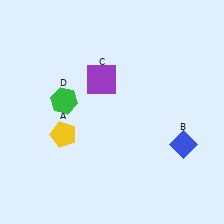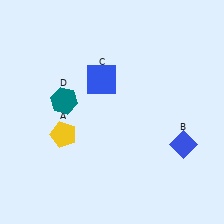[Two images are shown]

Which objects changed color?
C changed from purple to blue. D changed from green to teal.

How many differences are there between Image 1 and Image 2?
There are 2 differences between the two images.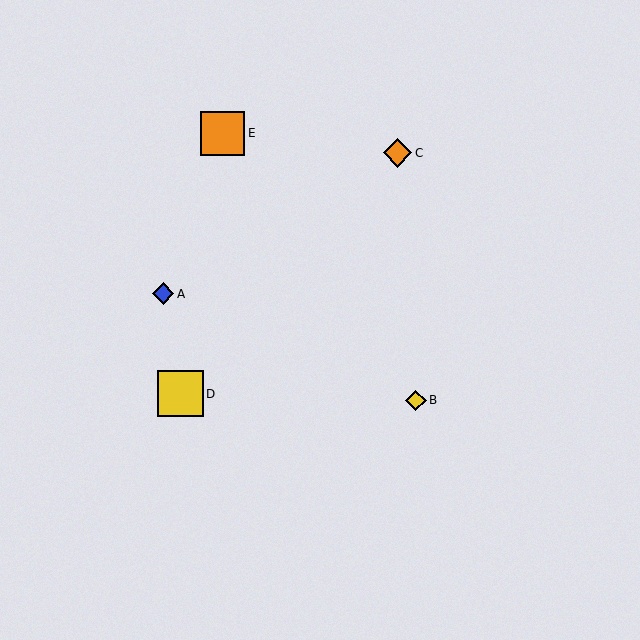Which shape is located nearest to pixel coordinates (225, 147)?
The orange square (labeled E) at (223, 133) is nearest to that location.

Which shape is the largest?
The yellow square (labeled D) is the largest.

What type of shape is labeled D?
Shape D is a yellow square.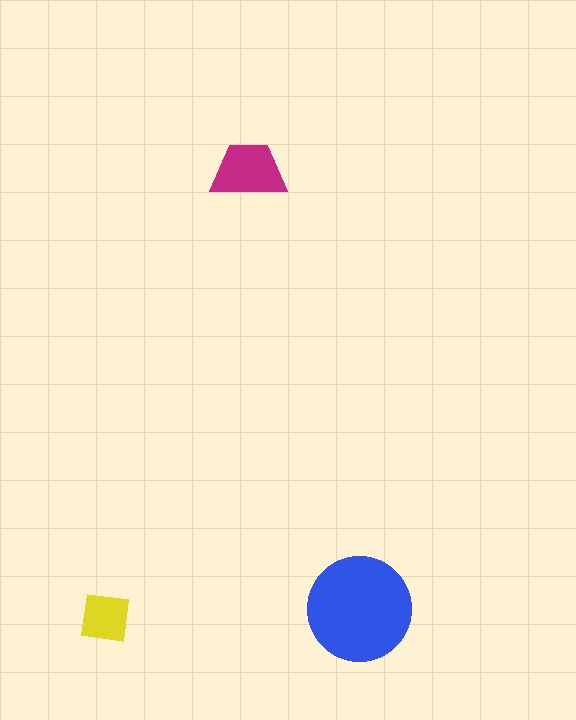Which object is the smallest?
The yellow square.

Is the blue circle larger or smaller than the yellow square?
Larger.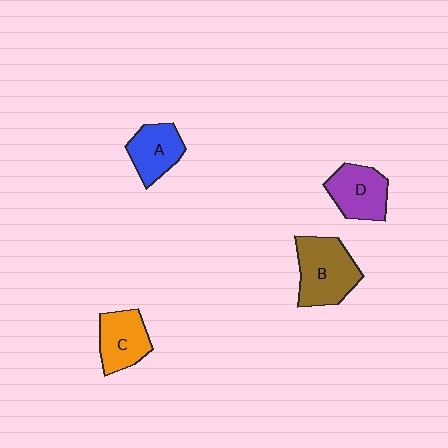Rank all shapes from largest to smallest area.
From largest to smallest: B (brown), D (purple), C (orange), A (blue).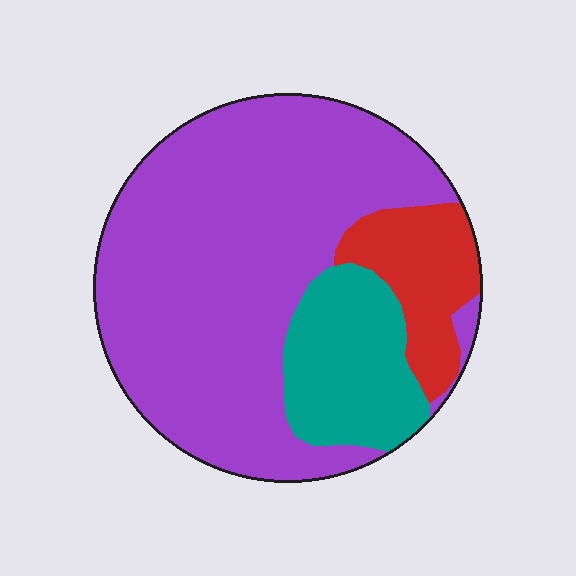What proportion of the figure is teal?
Teal takes up about one sixth (1/6) of the figure.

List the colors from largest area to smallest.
From largest to smallest: purple, teal, red.